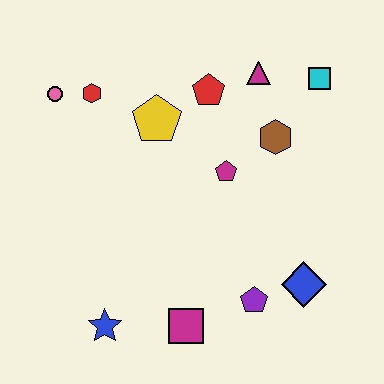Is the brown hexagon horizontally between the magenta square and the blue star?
No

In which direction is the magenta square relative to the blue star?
The magenta square is to the right of the blue star.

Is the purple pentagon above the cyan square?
No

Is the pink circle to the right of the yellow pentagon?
No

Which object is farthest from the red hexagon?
The blue diamond is farthest from the red hexagon.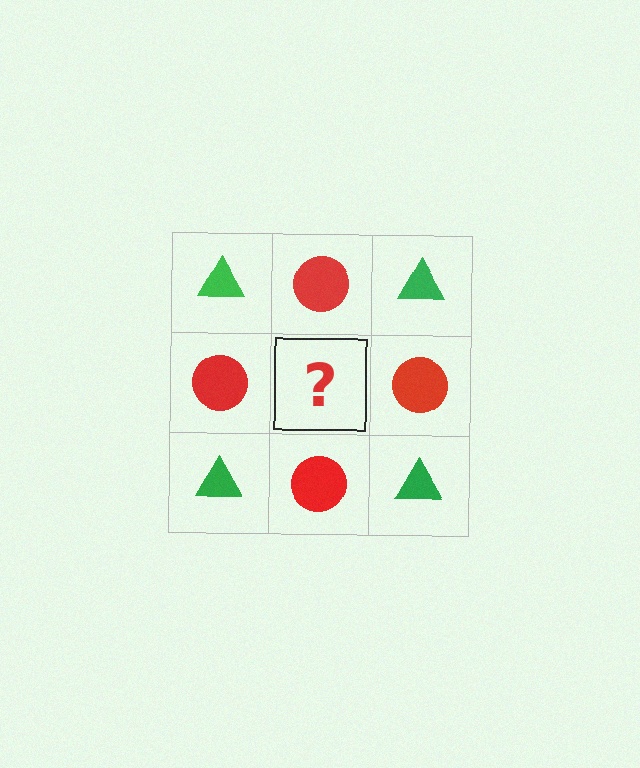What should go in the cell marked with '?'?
The missing cell should contain a green triangle.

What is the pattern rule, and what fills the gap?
The rule is that it alternates green triangle and red circle in a checkerboard pattern. The gap should be filled with a green triangle.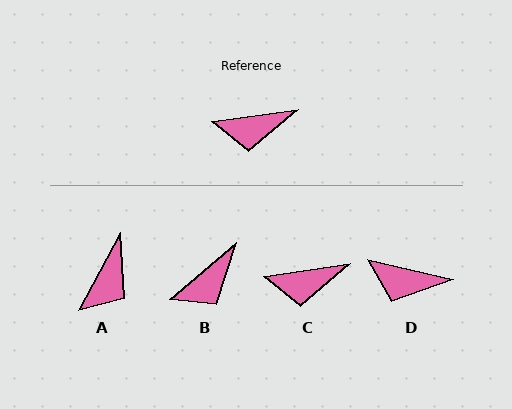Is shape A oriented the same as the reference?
No, it is off by about 54 degrees.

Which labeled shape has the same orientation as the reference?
C.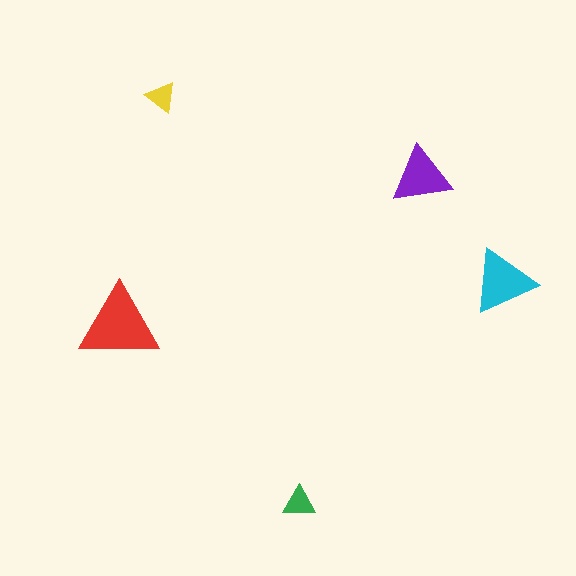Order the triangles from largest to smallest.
the red one, the cyan one, the purple one, the green one, the yellow one.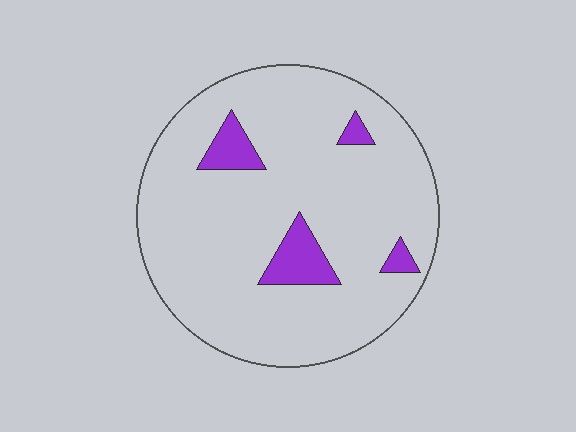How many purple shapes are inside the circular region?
4.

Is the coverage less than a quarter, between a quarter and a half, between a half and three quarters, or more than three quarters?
Less than a quarter.